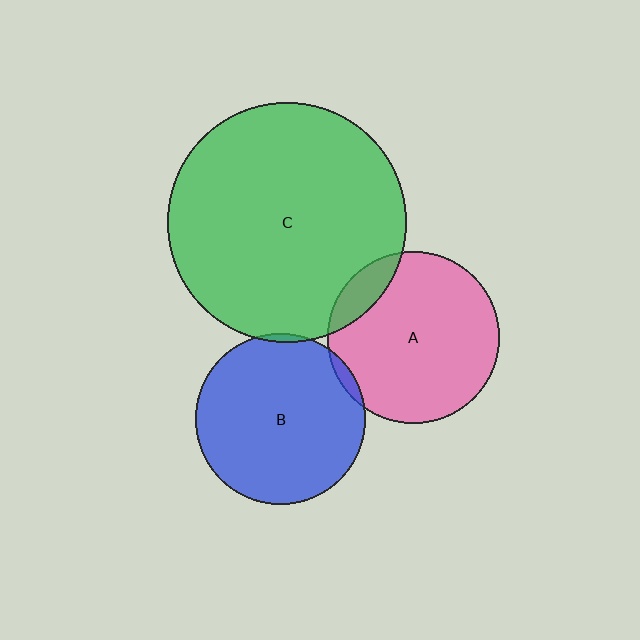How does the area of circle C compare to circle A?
Approximately 1.9 times.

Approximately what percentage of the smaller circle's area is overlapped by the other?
Approximately 5%.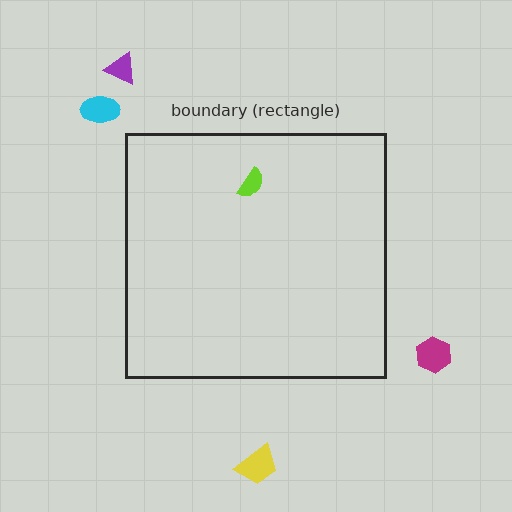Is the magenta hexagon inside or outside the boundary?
Outside.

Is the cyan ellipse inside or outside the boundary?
Outside.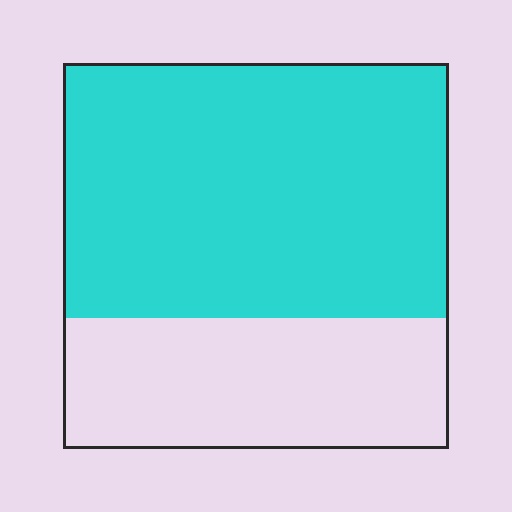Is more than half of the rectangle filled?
Yes.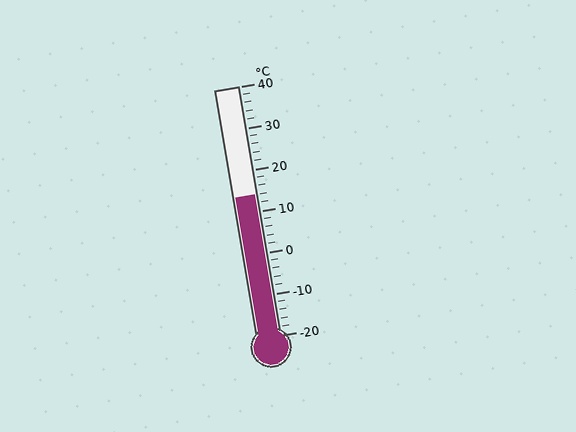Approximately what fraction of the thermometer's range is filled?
The thermometer is filled to approximately 55% of its range.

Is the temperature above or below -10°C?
The temperature is above -10°C.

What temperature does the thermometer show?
The thermometer shows approximately 14°C.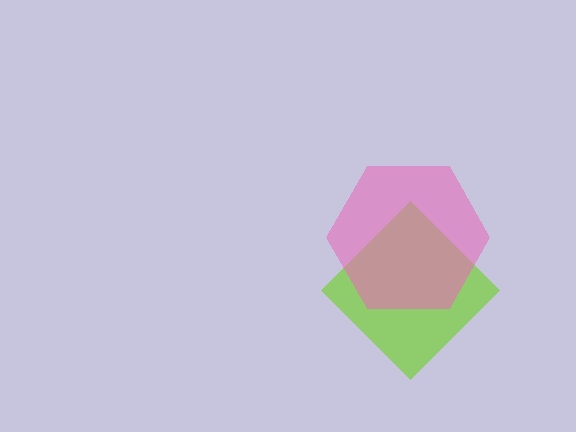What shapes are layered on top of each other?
The layered shapes are: a lime diamond, a pink hexagon.